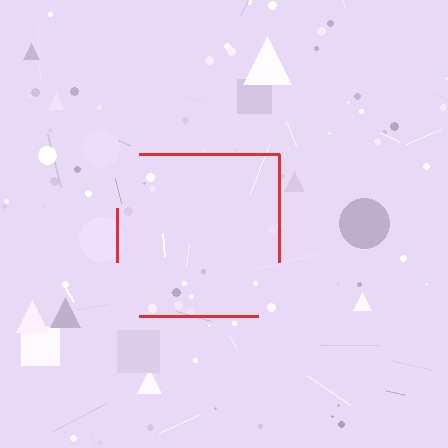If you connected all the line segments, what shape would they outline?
They would outline a square.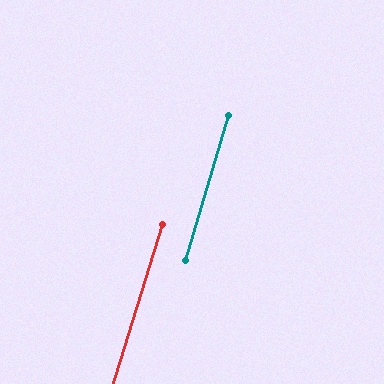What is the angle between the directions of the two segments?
Approximately 1 degree.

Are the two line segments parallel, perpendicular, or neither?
Parallel — their directions differ by only 0.5°.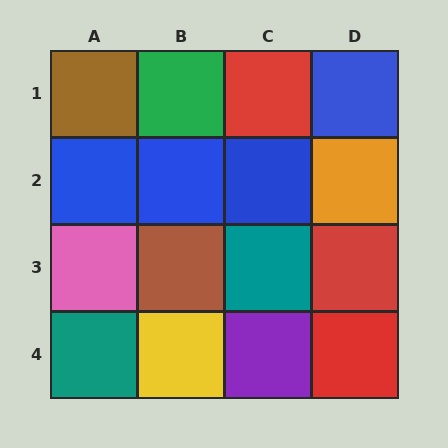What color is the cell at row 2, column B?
Blue.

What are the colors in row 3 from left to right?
Pink, brown, teal, red.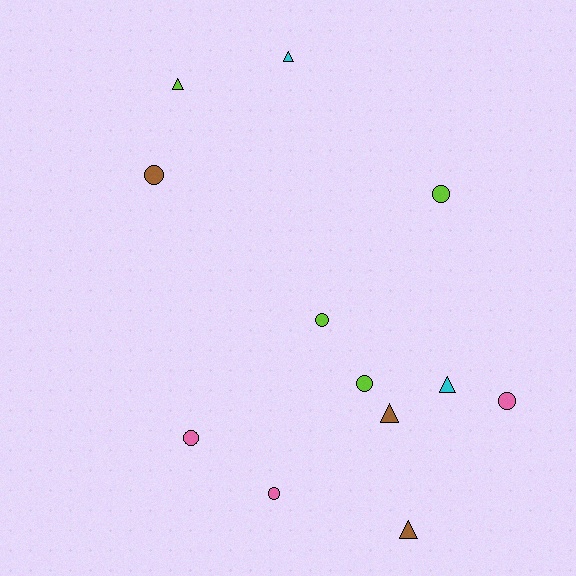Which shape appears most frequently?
Circle, with 7 objects.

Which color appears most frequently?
Lime, with 4 objects.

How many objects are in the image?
There are 12 objects.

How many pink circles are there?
There are 3 pink circles.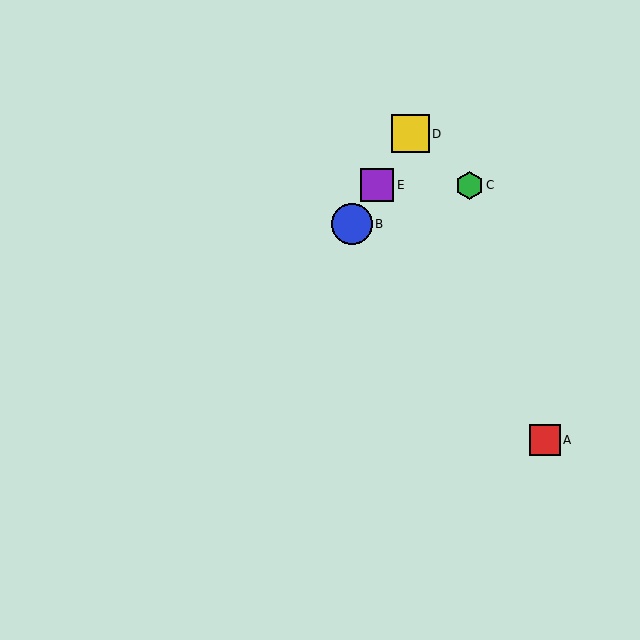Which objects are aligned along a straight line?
Objects B, D, E are aligned along a straight line.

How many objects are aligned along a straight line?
3 objects (B, D, E) are aligned along a straight line.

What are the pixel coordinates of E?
Object E is at (377, 185).